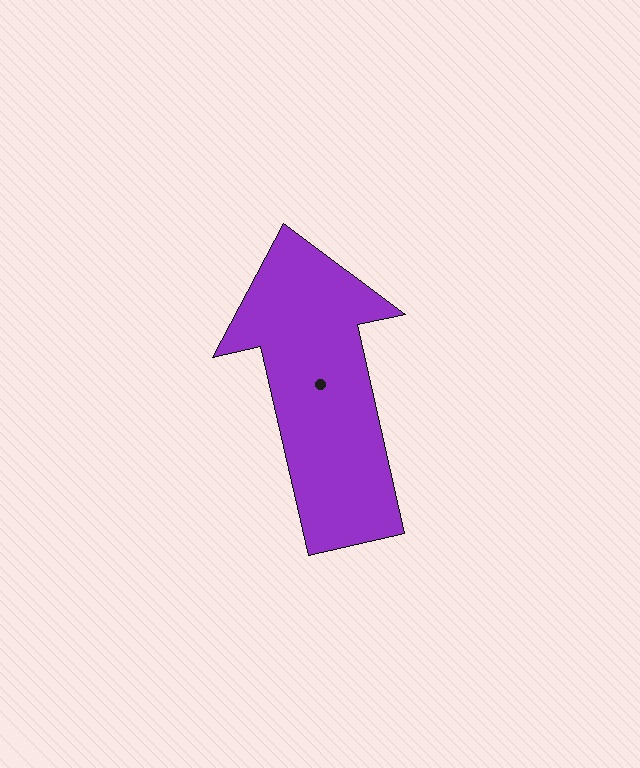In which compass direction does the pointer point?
North.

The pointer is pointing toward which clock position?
Roughly 12 o'clock.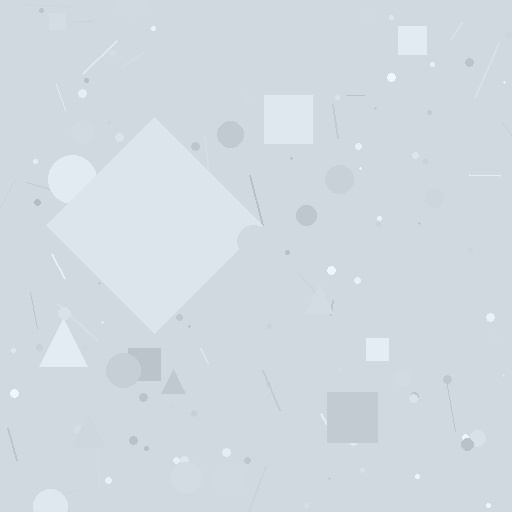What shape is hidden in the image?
A diamond is hidden in the image.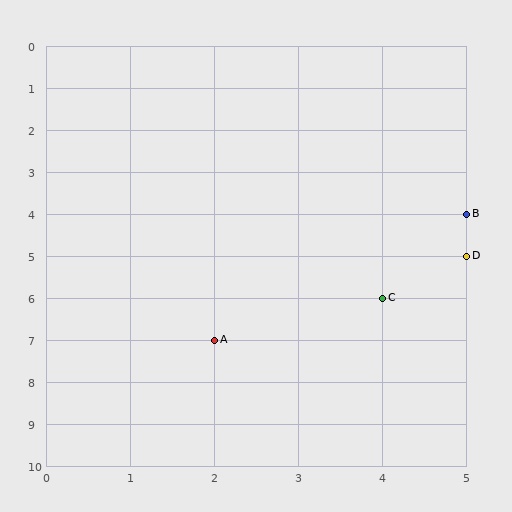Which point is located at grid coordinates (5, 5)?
Point D is at (5, 5).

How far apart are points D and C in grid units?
Points D and C are 1 column and 1 row apart (about 1.4 grid units diagonally).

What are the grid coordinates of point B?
Point B is at grid coordinates (5, 4).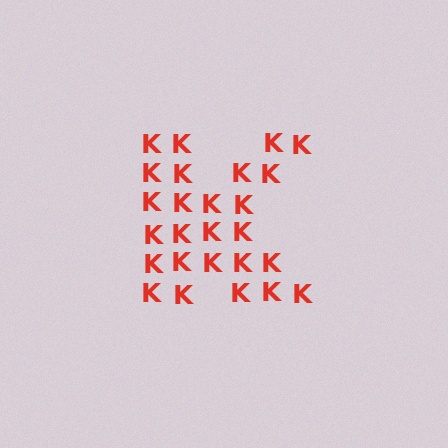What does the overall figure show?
The overall figure shows the letter K.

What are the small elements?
The small elements are letter K's.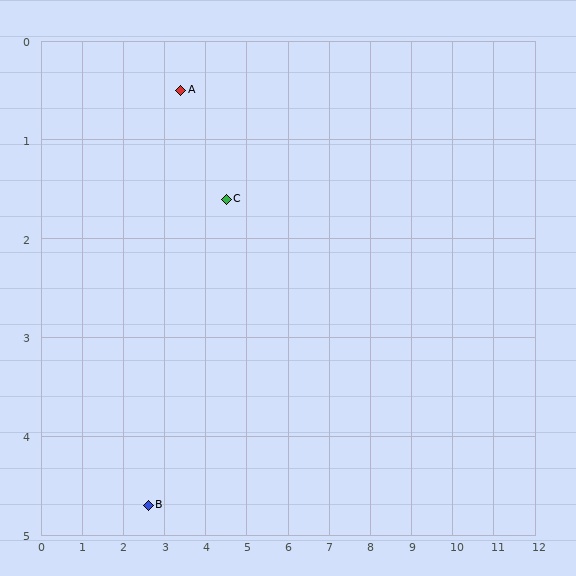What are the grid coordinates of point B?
Point B is at approximately (2.6, 4.7).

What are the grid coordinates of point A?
Point A is at approximately (3.4, 0.5).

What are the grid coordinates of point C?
Point C is at approximately (4.5, 1.6).